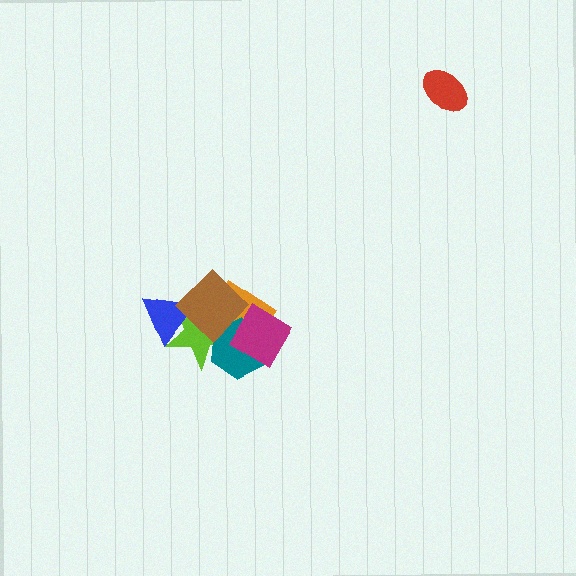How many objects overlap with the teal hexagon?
4 objects overlap with the teal hexagon.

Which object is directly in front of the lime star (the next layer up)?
The blue triangle is directly in front of the lime star.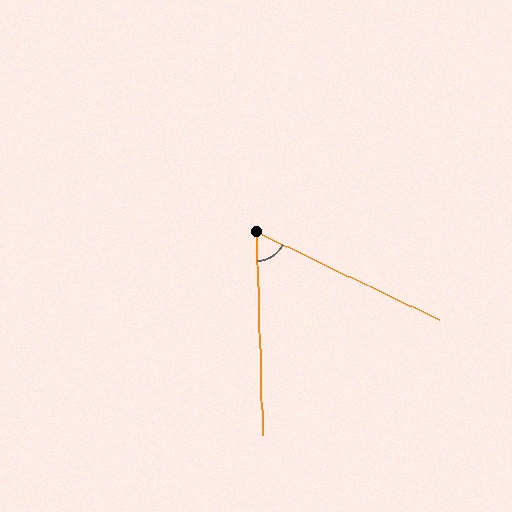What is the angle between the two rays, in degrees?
Approximately 63 degrees.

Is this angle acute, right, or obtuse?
It is acute.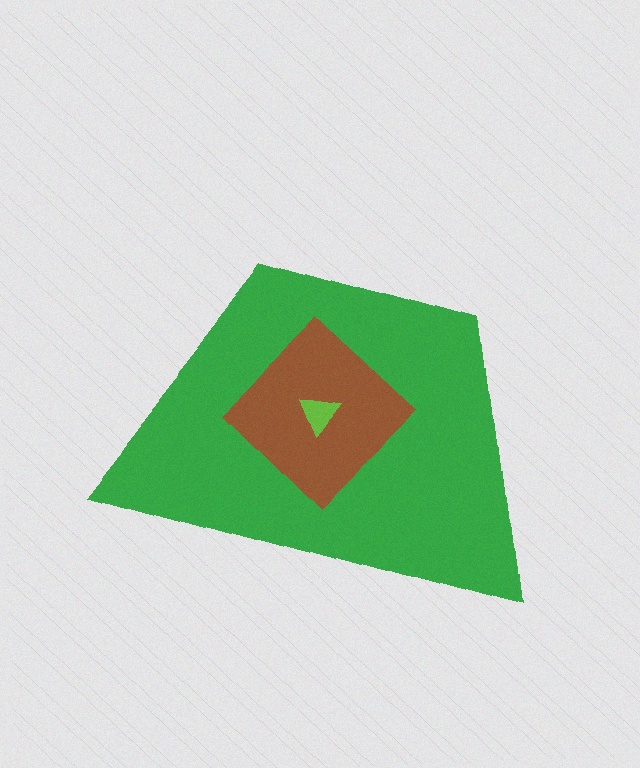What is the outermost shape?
The green trapezoid.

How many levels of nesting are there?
3.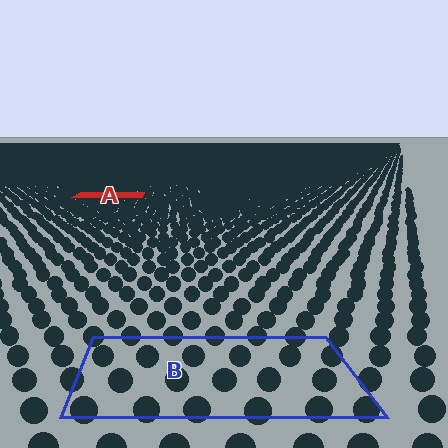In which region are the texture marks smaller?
The texture marks are smaller in region A, because it is farther away.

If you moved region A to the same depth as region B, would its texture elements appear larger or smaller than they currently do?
They would appear larger. At a closer depth, the same texture elements are projected at a bigger on-screen size.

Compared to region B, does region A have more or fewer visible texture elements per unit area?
Region A has more texture elements per unit area — they are packed more densely because it is farther away.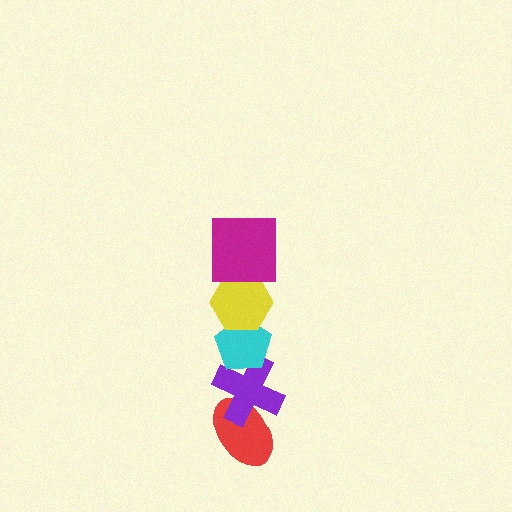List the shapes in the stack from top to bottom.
From top to bottom: the magenta square, the yellow hexagon, the cyan pentagon, the purple cross, the red ellipse.